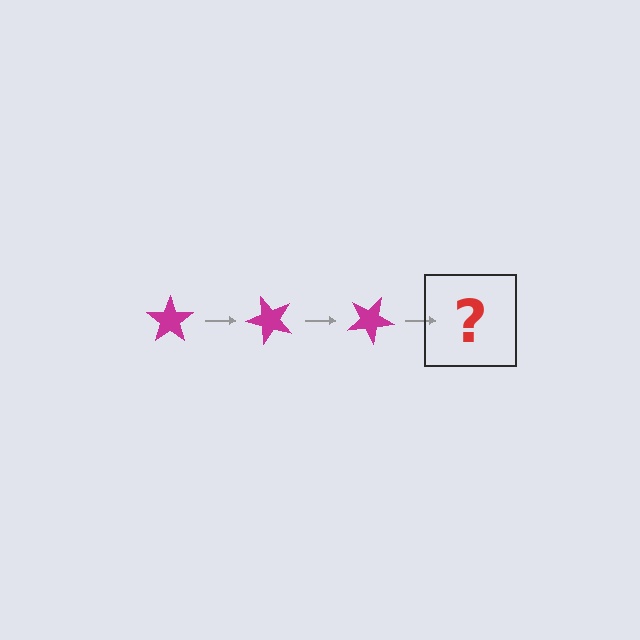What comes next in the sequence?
The next element should be a magenta star rotated 150 degrees.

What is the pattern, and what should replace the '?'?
The pattern is that the star rotates 50 degrees each step. The '?' should be a magenta star rotated 150 degrees.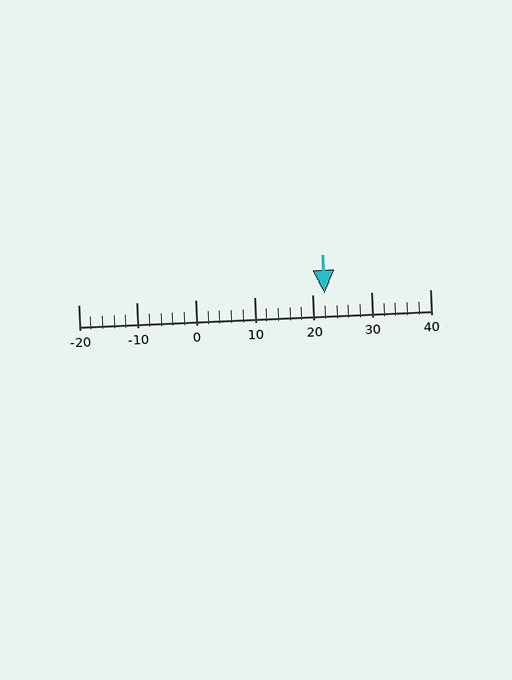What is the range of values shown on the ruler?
The ruler shows values from -20 to 40.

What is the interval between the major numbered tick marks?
The major tick marks are spaced 10 units apart.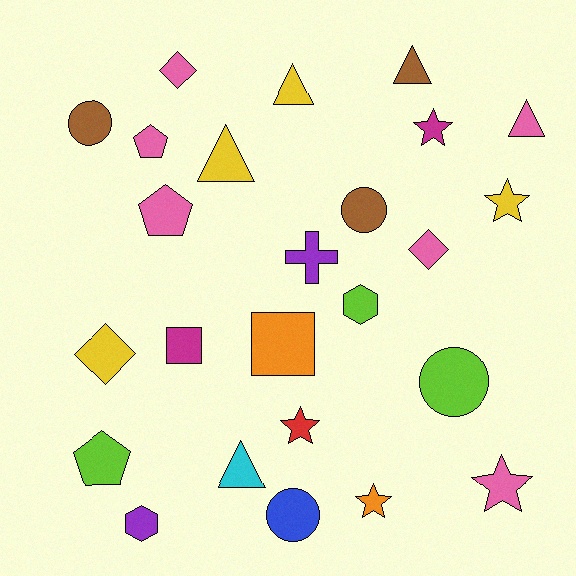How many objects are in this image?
There are 25 objects.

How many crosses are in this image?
There is 1 cross.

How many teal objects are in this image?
There are no teal objects.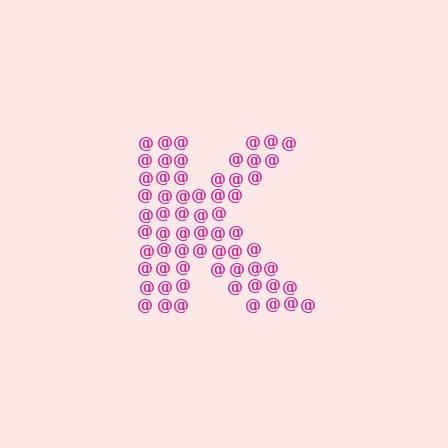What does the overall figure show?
The overall figure shows the letter K.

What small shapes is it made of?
It is made of small at signs.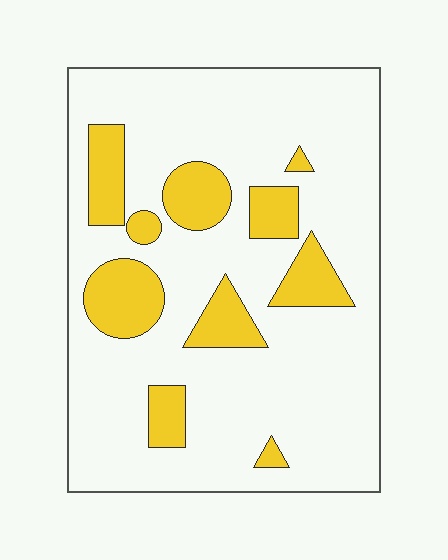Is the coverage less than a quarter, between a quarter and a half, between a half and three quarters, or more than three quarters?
Less than a quarter.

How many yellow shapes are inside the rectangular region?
10.